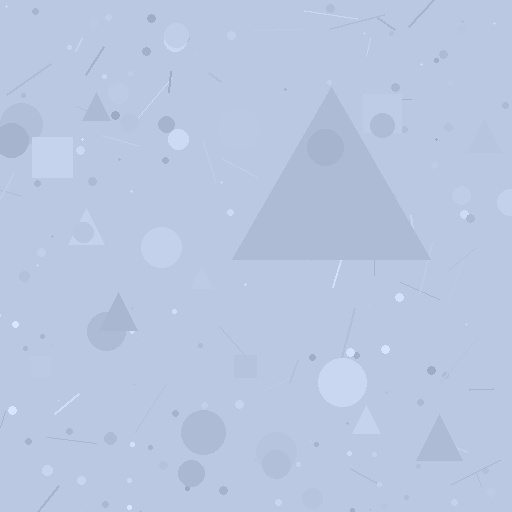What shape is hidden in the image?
A triangle is hidden in the image.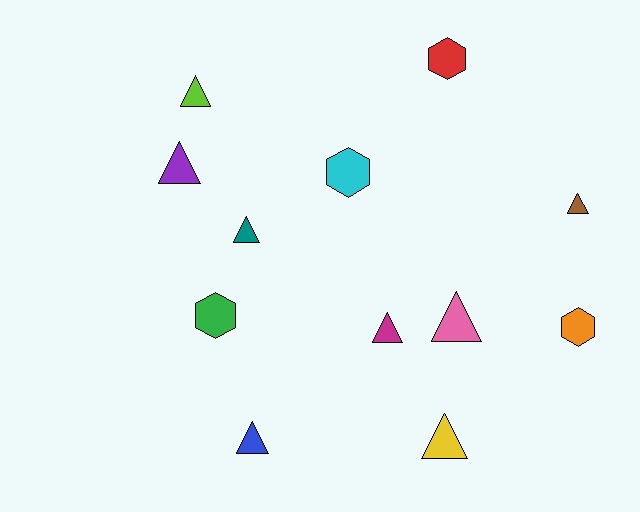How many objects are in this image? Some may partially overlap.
There are 12 objects.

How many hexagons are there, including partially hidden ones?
There are 4 hexagons.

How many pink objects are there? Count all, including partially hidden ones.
There is 1 pink object.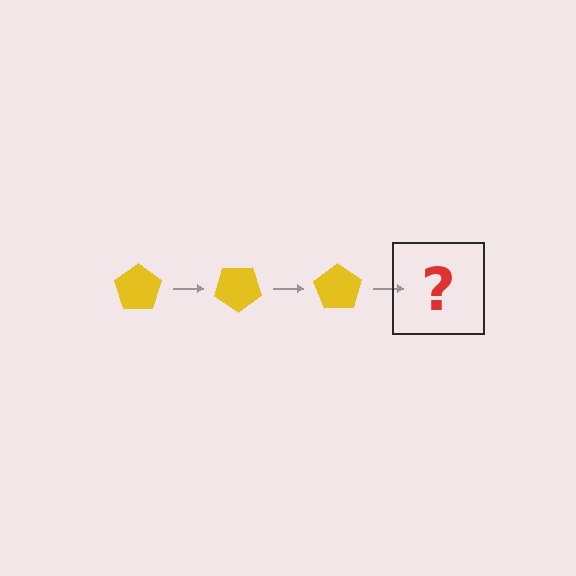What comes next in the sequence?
The next element should be a yellow pentagon rotated 105 degrees.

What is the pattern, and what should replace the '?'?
The pattern is that the pentagon rotates 35 degrees each step. The '?' should be a yellow pentagon rotated 105 degrees.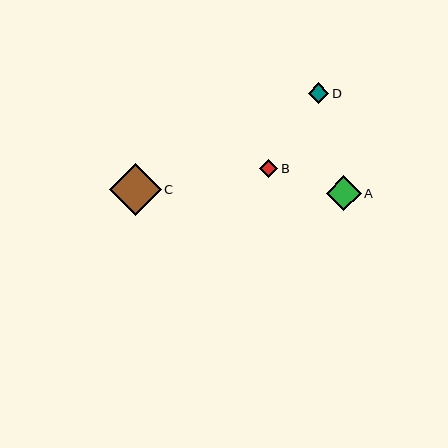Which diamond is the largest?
Diamond C is the largest with a size of approximately 52 pixels.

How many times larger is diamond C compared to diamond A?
Diamond C is approximately 1.5 times the size of diamond A.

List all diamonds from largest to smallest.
From largest to smallest: C, A, D, B.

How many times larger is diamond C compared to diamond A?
Diamond C is approximately 1.5 times the size of diamond A.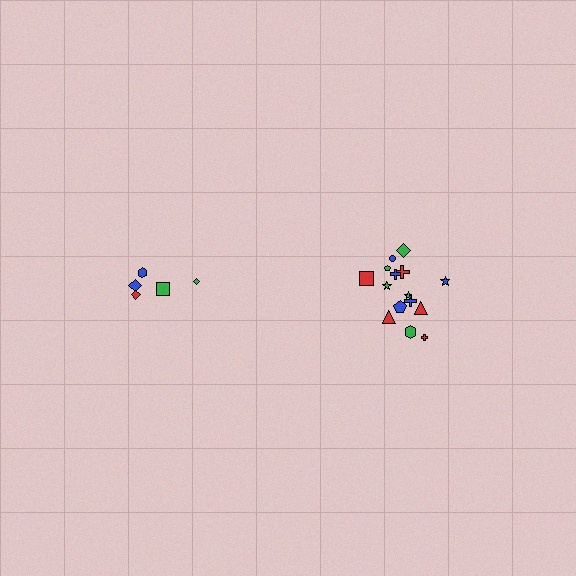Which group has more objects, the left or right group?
The right group.